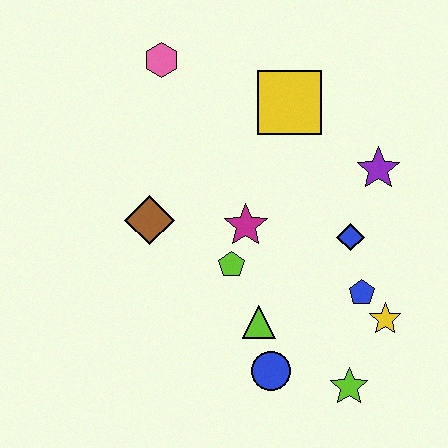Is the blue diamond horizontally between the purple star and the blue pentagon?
No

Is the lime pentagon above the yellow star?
Yes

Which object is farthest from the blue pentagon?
The pink hexagon is farthest from the blue pentagon.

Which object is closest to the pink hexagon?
The yellow square is closest to the pink hexagon.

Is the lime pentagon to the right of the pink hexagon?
Yes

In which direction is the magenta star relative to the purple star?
The magenta star is to the left of the purple star.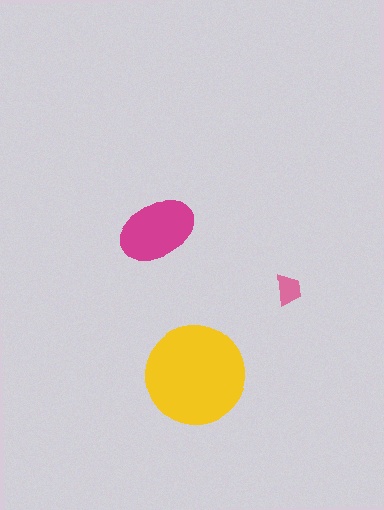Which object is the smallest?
The pink trapezoid.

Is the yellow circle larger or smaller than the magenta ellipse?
Larger.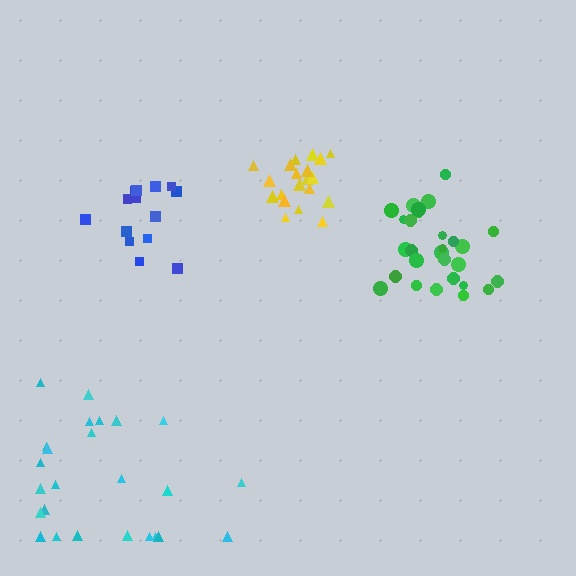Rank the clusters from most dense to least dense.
yellow, green, blue, cyan.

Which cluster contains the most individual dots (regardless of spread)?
Green (29).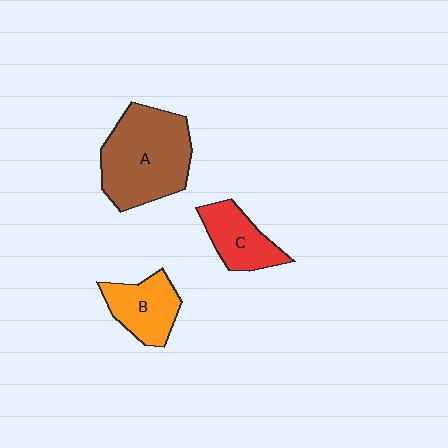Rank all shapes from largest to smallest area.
From largest to smallest: A (brown), B (orange), C (red).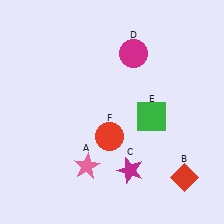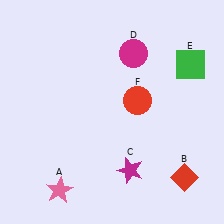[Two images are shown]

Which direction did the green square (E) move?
The green square (E) moved up.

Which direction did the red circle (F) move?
The red circle (F) moved up.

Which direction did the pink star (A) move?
The pink star (A) moved left.